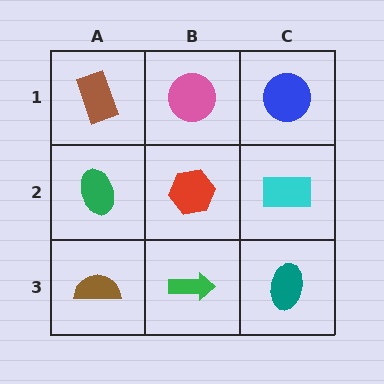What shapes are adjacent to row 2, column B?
A pink circle (row 1, column B), a green arrow (row 3, column B), a green ellipse (row 2, column A), a cyan rectangle (row 2, column C).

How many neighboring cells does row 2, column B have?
4.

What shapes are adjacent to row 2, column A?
A brown rectangle (row 1, column A), a brown semicircle (row 3, column A), a red hexagon (row 2, column B).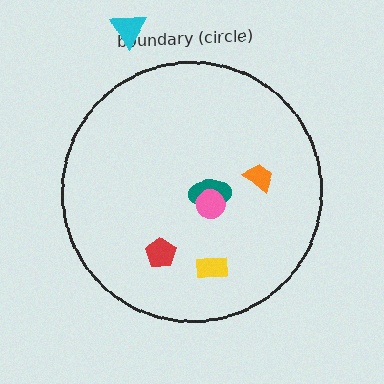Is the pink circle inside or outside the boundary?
Inside.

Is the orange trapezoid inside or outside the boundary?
Inside.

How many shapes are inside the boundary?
5 inside, 1 outside.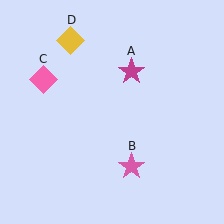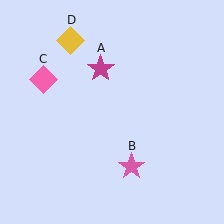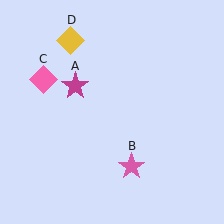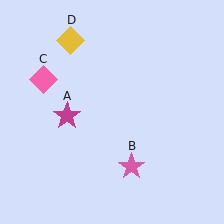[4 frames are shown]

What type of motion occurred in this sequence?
The magenta star (object A) rotated counterclockwise around the center of the scene.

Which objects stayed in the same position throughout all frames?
Pink star (object B) and pink diamond (object C) and yellow diamond (object D) remained stationary.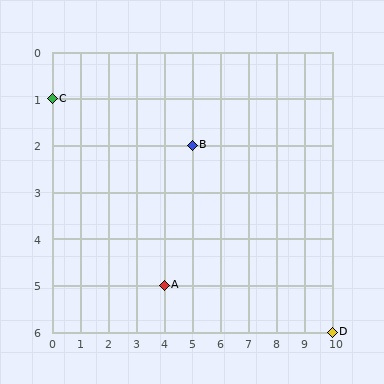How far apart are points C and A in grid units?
Points C and A are 4 columns and 4 rows apart (about 5.7 grid units diagonally).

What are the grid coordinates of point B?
Point B is at grid coordinates (5, 2).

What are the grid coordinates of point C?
Point C is at grid coordinates (0, 1).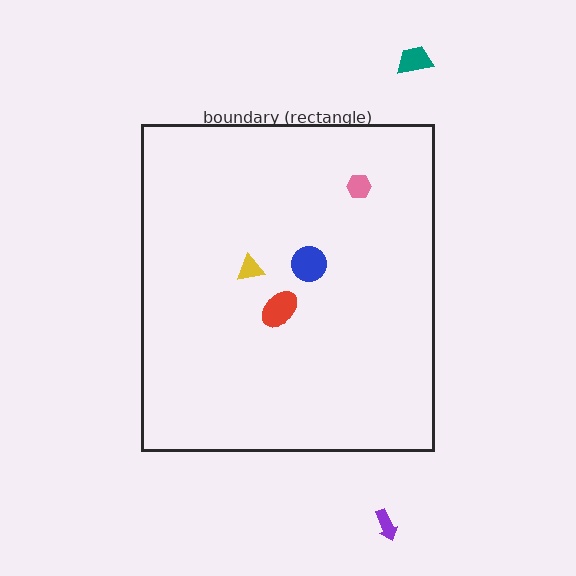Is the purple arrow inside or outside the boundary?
Outside.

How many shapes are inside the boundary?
4 inside, 2 outside.